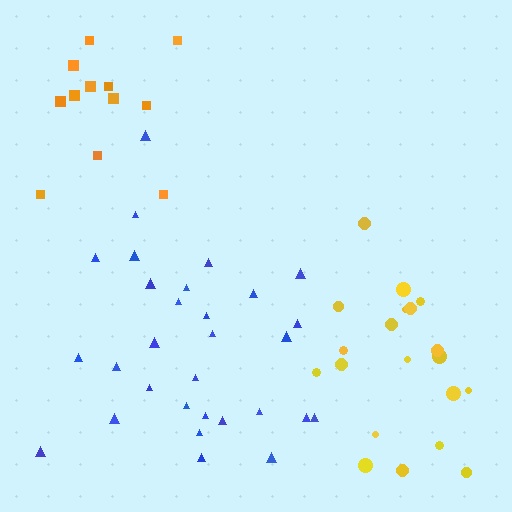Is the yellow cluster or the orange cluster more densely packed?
Yellow.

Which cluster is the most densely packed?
Blue.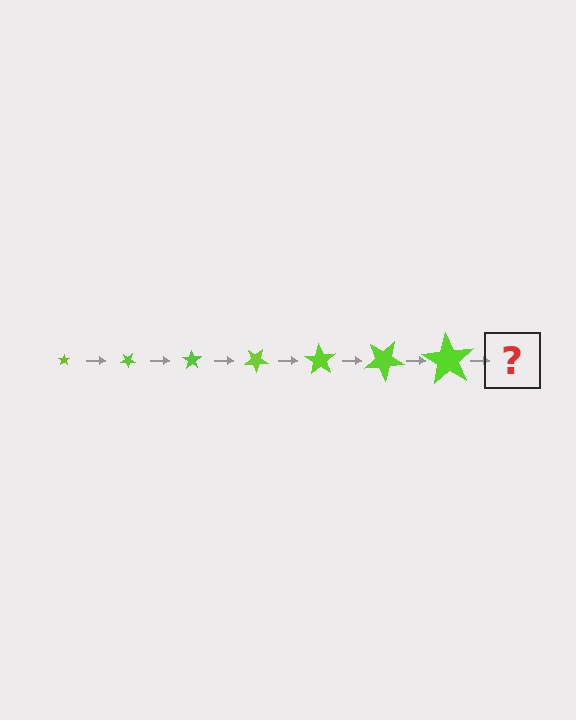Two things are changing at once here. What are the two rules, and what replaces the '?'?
The two rules are that the star grows larger each step and it rotates 35 degrees each step. The '?' should be a star, larger than the previous one and rotated 245 degrees from the start.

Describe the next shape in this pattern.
It should be a star, larger than the previous one and rotated 245 degrees from the start.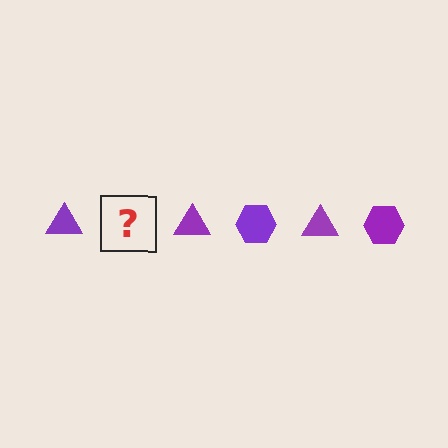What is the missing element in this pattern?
The missing element is a purple hexagon.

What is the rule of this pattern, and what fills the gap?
The rule is that the pattern cycles through triangle, hexagon shapes in purple. The gap should be filled with a purple hexagon.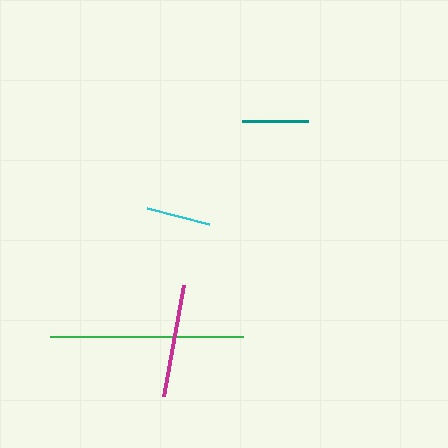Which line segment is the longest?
The green line is the longest at approximately 192 pixels.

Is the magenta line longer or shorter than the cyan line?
The magenta line is longer than the cyan line.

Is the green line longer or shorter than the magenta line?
The green line is longer than the magenta line.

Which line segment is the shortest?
The cyan line is the shortest at approximately 64 pixels.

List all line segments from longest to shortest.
From longest to shortest: green, magenta, teal, cyan.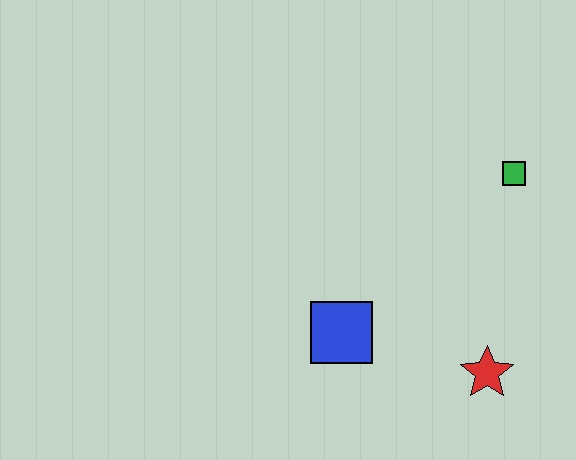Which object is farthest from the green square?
The blue square is farthest from the green square.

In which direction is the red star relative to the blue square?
The red star is to the right of the blue square.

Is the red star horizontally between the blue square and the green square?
Yes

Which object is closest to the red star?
The blue square is closest to the red star.